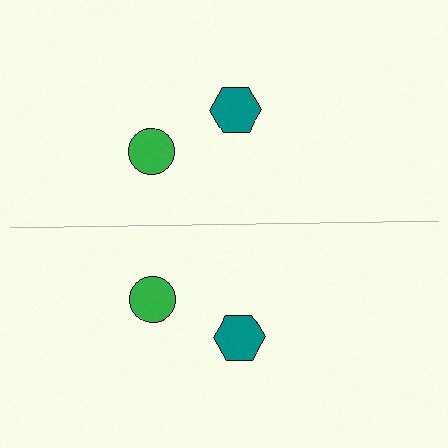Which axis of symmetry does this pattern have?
The pattern has a horizontal axis of symmetry running through the center of the image.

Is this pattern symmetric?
Yes, this pattern has bilateral (reflection) symmetry.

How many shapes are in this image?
There are 4 shapes in this image.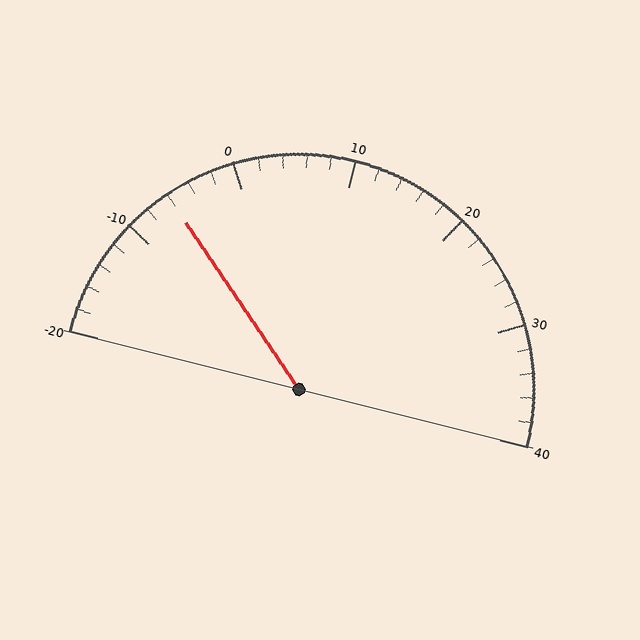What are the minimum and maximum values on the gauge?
The gauge ranges from -20 to 40.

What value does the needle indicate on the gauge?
The needle indicates approximately -6.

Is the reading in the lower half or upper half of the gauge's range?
The reading is in the lower half of the range (-20 to 40).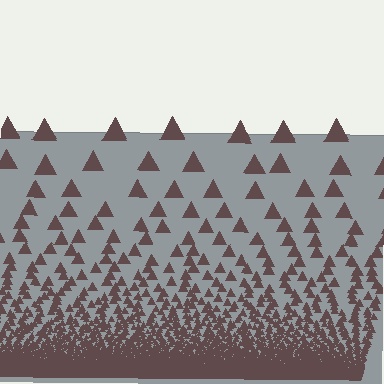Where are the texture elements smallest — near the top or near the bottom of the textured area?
Near the bottom.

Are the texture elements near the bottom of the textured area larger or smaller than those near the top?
Smaller. The gradient is inverted — elements near the bottom are smaller and denser.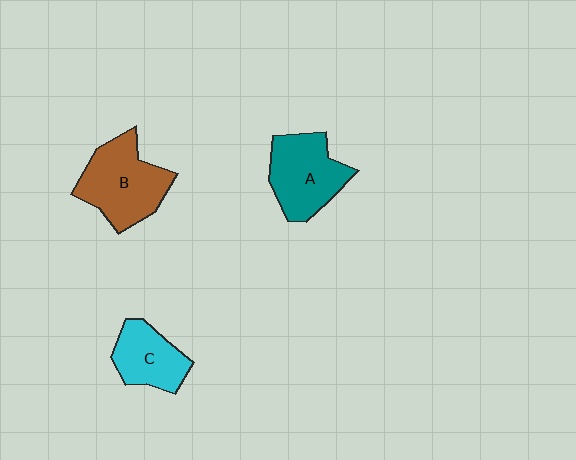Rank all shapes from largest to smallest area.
From largest to smallest: B (brown), A (teal), C (cyan).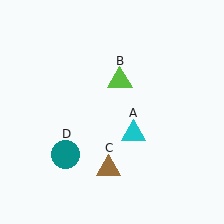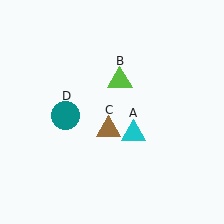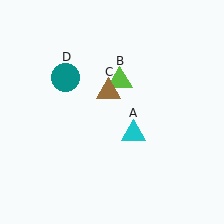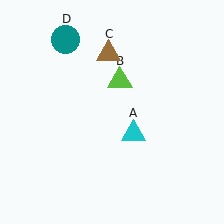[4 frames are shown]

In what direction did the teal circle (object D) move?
The teal circle (object D) moved up.